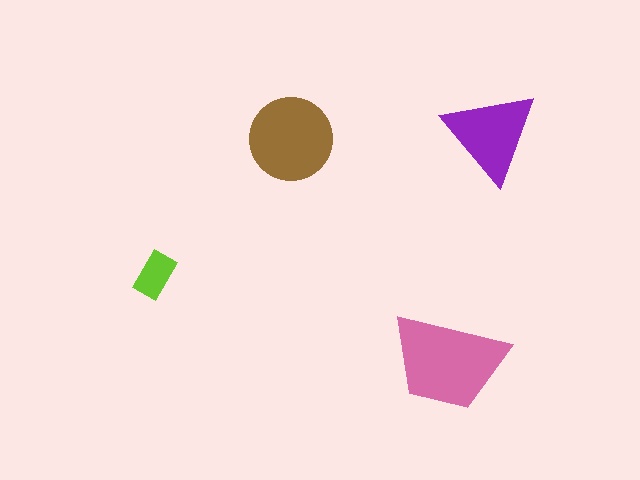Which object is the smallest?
The lime rectangle.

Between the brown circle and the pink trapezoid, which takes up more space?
The pink trapezoid.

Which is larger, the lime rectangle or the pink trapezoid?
The pink trapezoid.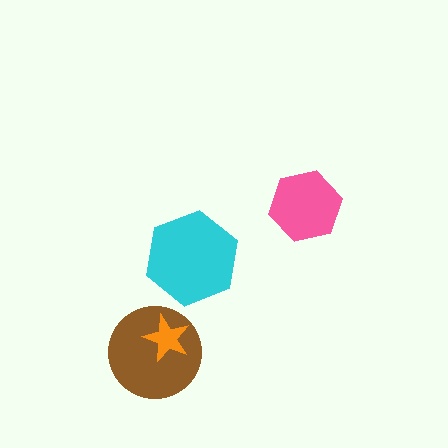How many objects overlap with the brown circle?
1 object overlaps with the brown circle.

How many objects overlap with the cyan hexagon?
0 objects overlap with the cyan hexagon.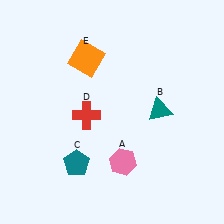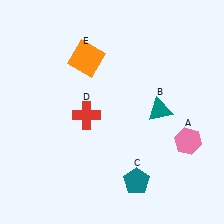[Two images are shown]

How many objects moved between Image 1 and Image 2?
2 objects moved between the two images.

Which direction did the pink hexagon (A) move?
The pink hexagon (A) moved right.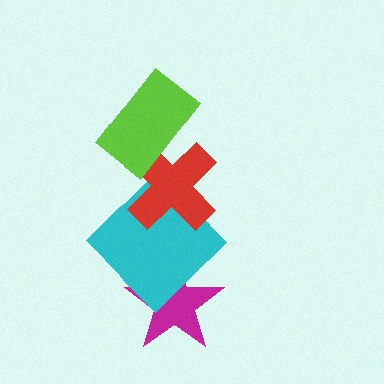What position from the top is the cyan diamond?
The cyan diamond is 3rd from the top.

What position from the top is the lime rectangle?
The lime rectangle is 1st from the top.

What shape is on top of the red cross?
The lime rectangle is on top of the red cross.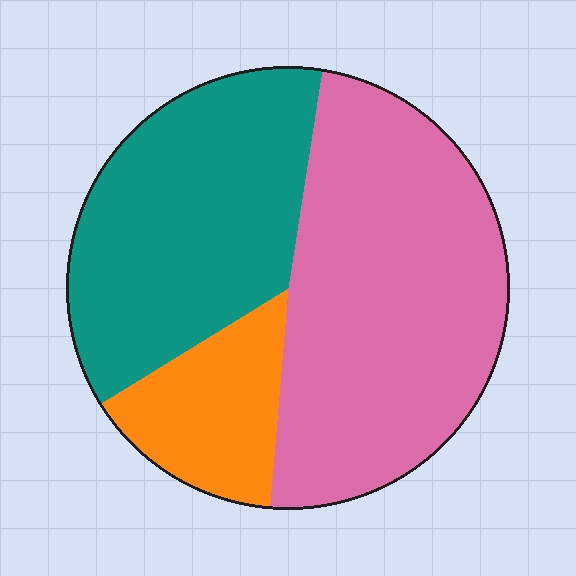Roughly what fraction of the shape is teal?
Teal covers roughly 35% of the shape.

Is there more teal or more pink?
Pink.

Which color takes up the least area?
Orange, at roughly 15%.